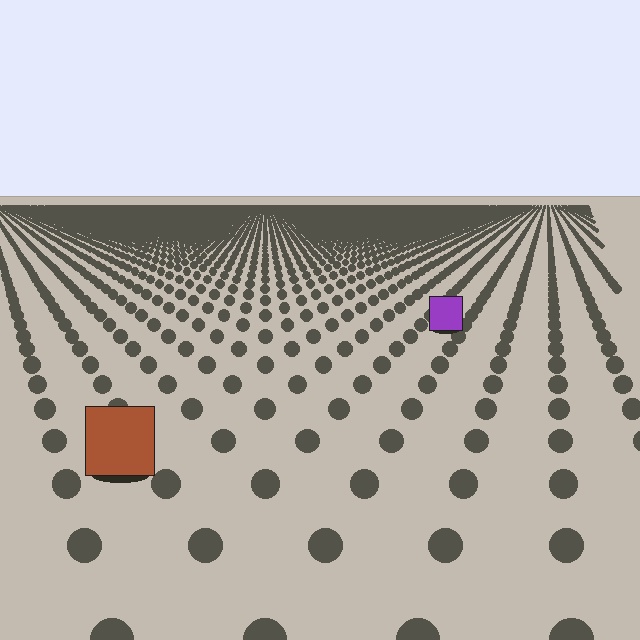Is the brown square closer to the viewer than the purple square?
Yes. The brown square is closer — you can tell from the texture gradient: the ground texture is coarser near it.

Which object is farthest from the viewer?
The purple square is farthest from the viewer. It appears smaller and the ground texture around it is denser.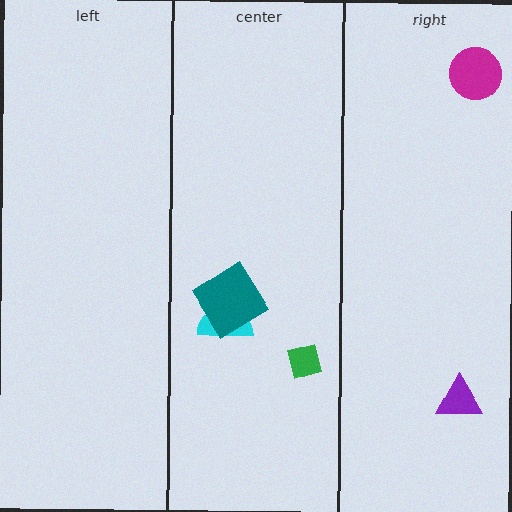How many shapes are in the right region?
2.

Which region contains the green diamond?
The center region.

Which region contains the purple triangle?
The right region.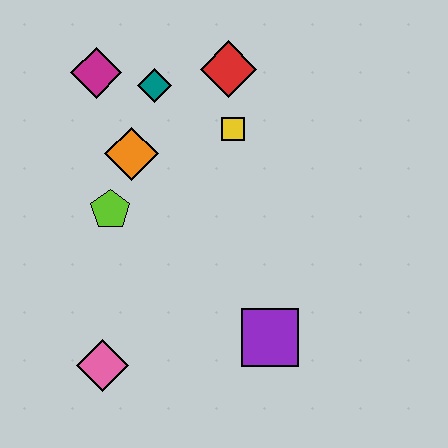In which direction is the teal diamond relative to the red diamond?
The teal diamond is to the left of the red diamond.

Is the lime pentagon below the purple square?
No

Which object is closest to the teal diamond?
The magenta diamond is closest to the teal diamond.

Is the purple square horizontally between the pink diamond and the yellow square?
No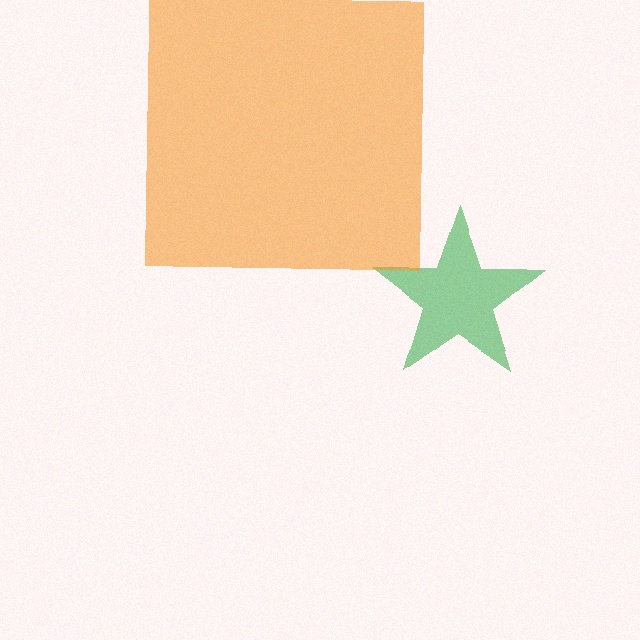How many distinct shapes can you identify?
There are 2 distinct shapes: a green star, an orange square.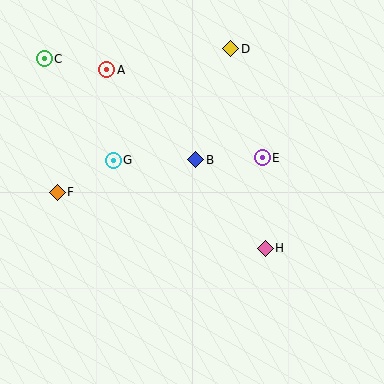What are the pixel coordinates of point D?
Point D is at (231, 49).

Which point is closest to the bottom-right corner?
Point H is closest to the bottom-right corner.